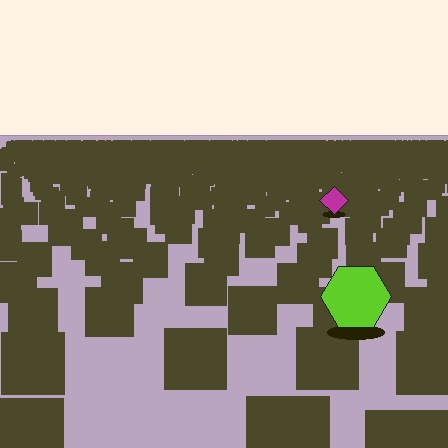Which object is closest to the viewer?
The lime hexagon is closest. The texture marks near it are larger and more spread out.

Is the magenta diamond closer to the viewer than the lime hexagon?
No. The lime hexagon is closer — you can tell from the texture gradient: the ground texture is coarser near it.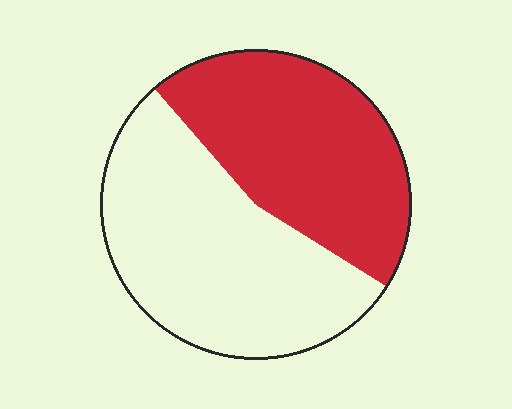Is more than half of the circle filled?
No.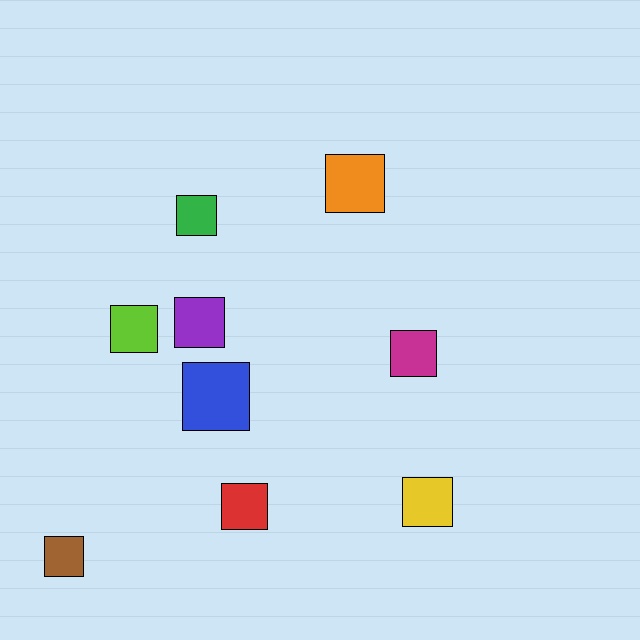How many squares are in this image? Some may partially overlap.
There are 9 squares.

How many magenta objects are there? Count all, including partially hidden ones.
There is 1 magenta object.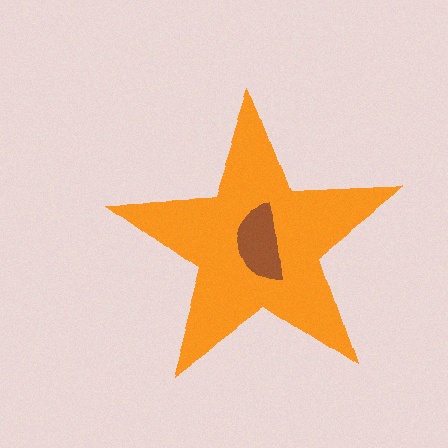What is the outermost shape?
The orange star.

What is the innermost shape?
The brown semicircle.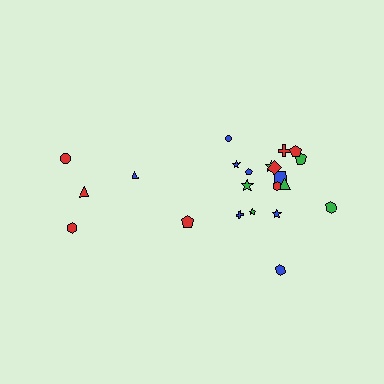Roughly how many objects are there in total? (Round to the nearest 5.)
Roughly 20 objects in total.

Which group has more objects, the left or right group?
The right group.